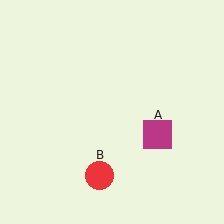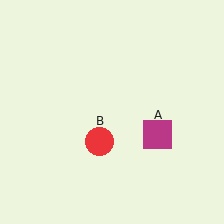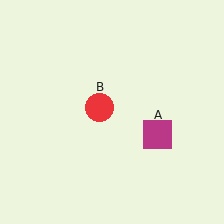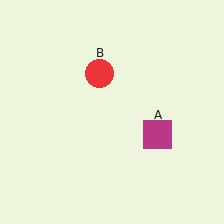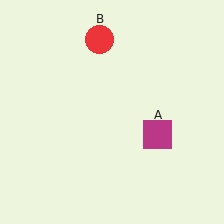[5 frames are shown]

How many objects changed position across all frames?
1 object changed position: red circle (object B).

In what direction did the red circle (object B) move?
The red circle (object B) moved up.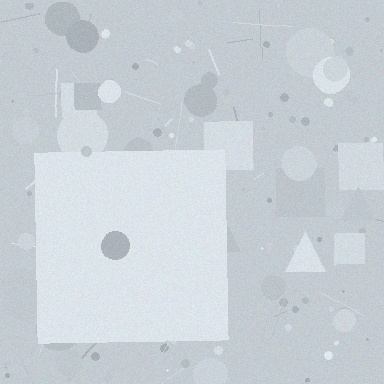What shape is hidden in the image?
A square is hidden in the image.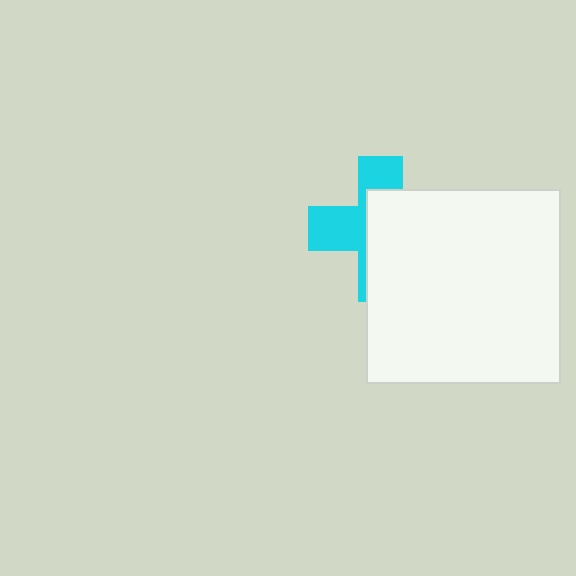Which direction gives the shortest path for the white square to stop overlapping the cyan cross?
Moving right gives the shortest separation.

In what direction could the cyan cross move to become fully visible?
The cyan cross could move left. That would shift it out from behind the white square entirely.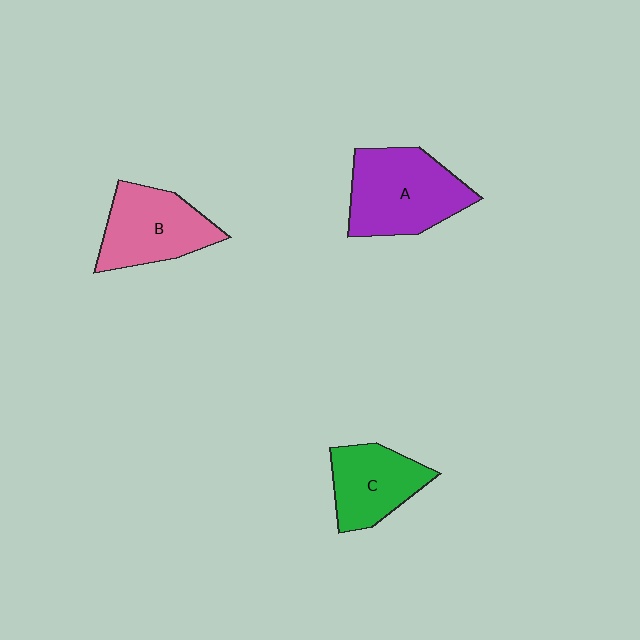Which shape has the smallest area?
Shape C (green).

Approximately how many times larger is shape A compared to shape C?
Approximately 1.4 times.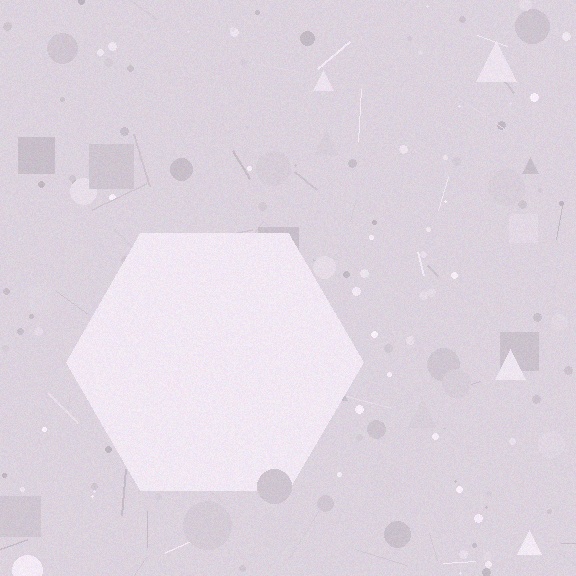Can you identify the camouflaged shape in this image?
The camouflaged shape is a hexagon.